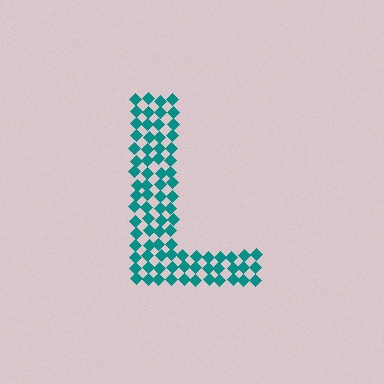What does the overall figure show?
The overall figure shows the letter L.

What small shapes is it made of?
It is made of small diamonds.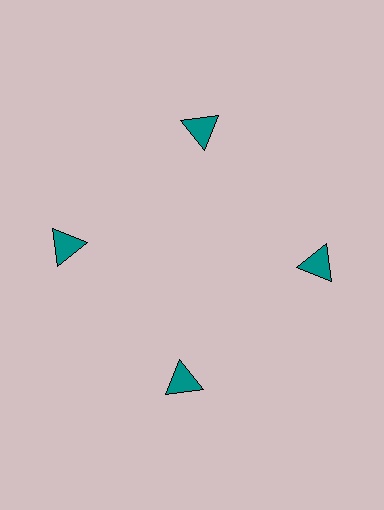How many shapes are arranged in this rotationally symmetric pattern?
There are 4 shapes, arranged in 4 groups of 1.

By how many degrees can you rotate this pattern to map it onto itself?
The pattern maps onto itself every 90 degrees of rotation.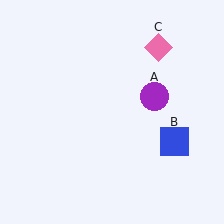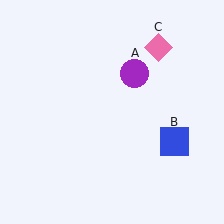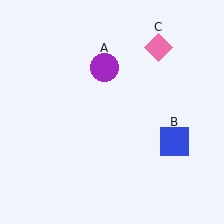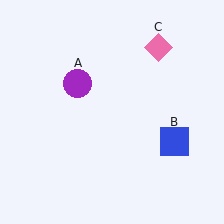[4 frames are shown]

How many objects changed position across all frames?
1 object changed position: purple circle (object A).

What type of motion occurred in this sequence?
The purple circle (object A) rotated counterclockwise around the center of the scene.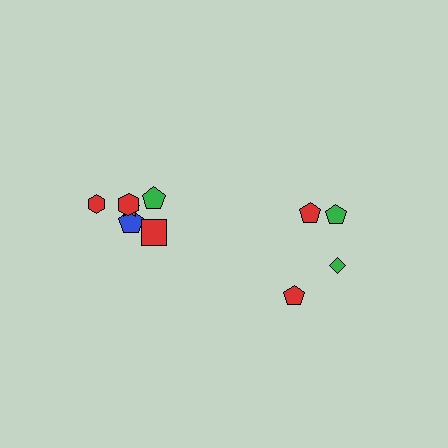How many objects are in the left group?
There are 7 objects.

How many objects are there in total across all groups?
There are 11 objects.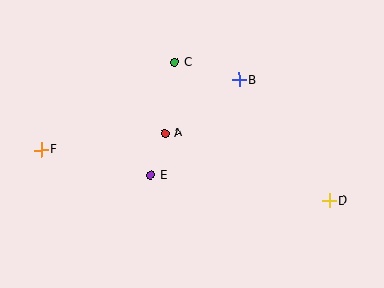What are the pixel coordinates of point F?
Point F is at (41, 150).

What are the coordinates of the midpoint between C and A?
The midpoint between C and A is at (170, 98).